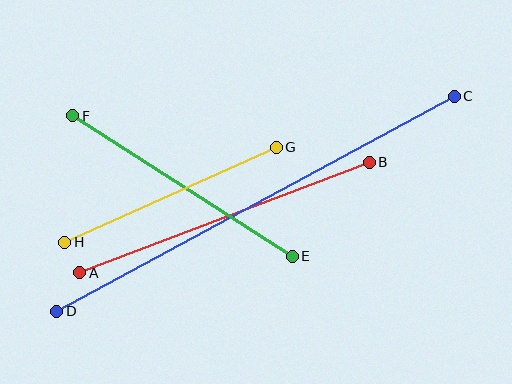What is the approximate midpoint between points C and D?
The midpoint is at approximately (255, 204) pixels.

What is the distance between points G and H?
The distance is approximately 232 pixels.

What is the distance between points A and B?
The distance is approximately 310 pixels.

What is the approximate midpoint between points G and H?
The midpoint is at approximately (170, 195) pixels.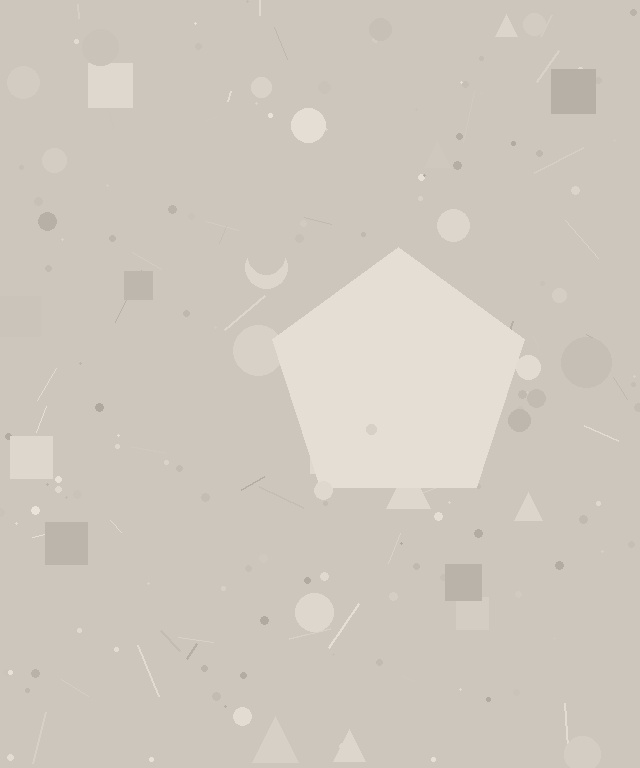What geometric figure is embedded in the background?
A pentagon is embedded in the background.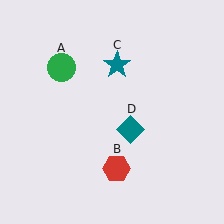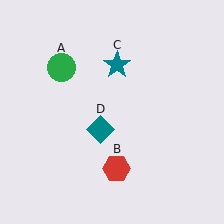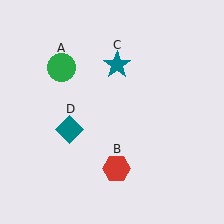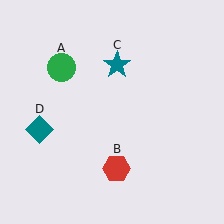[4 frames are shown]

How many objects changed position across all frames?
1 object changed position: teal diamond (object D).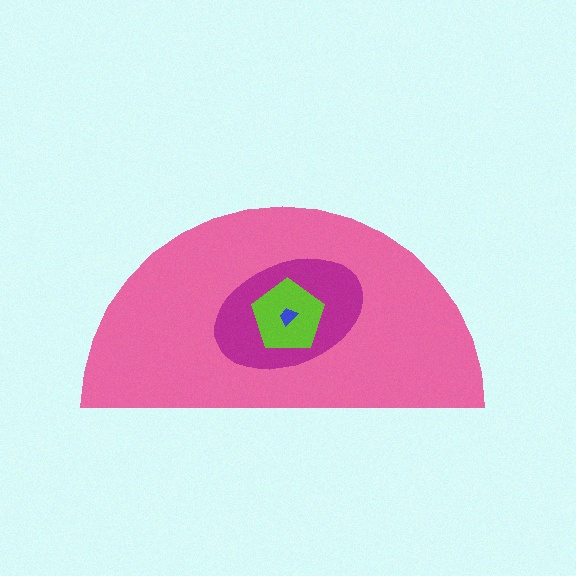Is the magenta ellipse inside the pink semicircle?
Yes.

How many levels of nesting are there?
4.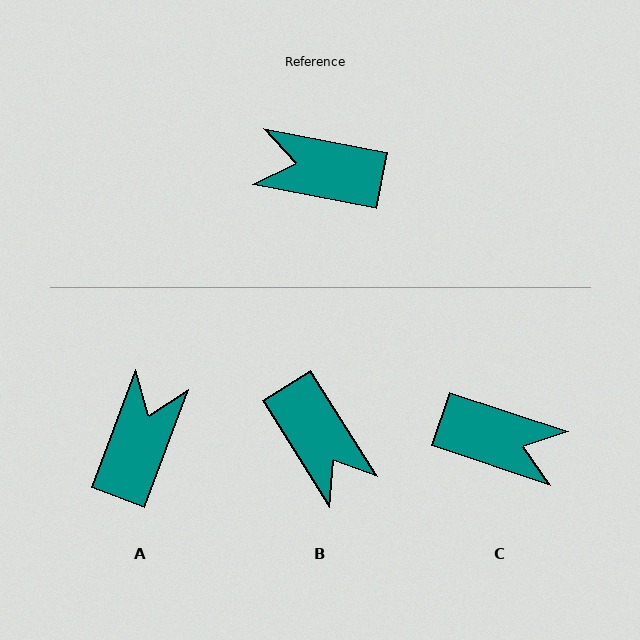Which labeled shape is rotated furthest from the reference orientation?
C, about 173 degrees away.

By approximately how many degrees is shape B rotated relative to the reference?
Approximately 133 degrees counter-clockwise.